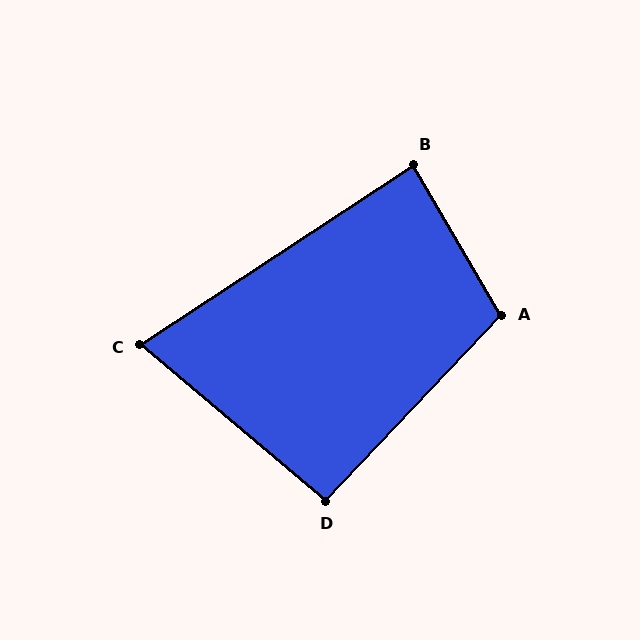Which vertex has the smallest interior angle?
C, at approximately 74 degrees.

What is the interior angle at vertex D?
Approximately 93 degrees (approximately right).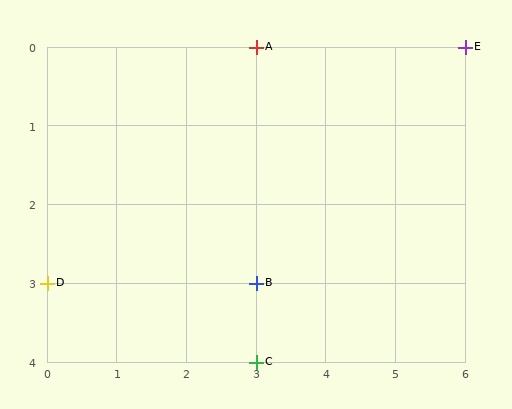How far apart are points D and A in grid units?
Points D and A are 3 columns and 3 rows apart (about 4.2 grid units diagonally).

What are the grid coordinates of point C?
Point C is at grid coordinates (3, 4).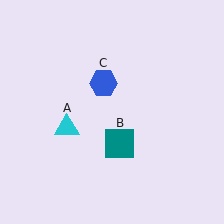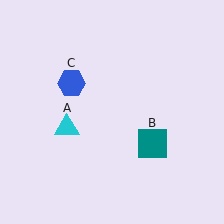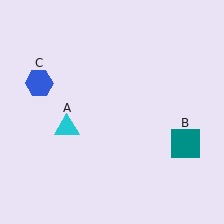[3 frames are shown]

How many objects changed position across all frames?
2 objects changed position: teal square (object B), blue hexagon (object C).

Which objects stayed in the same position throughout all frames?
Cyan triangle (object A) remained stationary.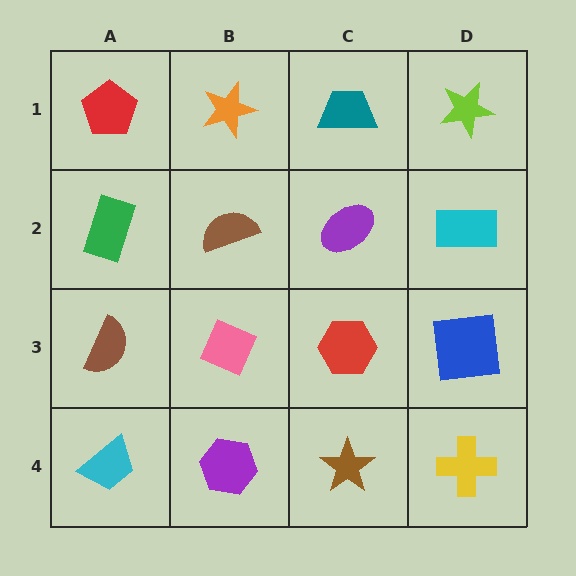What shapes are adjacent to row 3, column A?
A green rectangle (row 2, column A), a cyan trapezoid (row 4, column A), a pink diamond (row 3, column B).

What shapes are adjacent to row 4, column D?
A blue square (row 3, column D), a brown star (row 4, column C).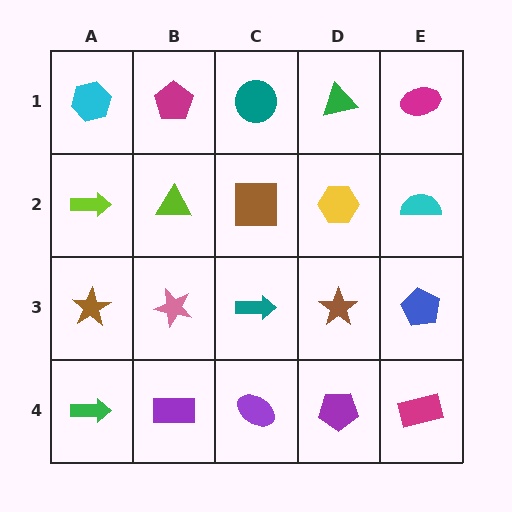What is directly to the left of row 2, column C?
A lime triangle.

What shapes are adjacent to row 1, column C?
A brown square (row 2, column C), a magenta pentagon (row 1, column B), a green triangle (row 1, column D).